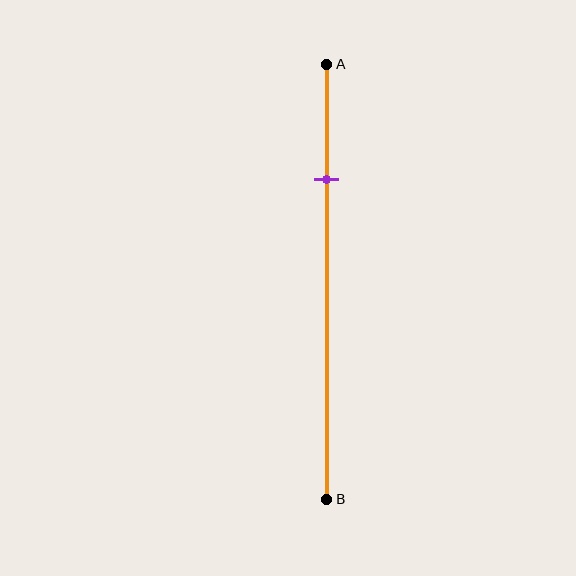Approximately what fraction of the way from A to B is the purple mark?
The purple mark is approximately 25% of the way from A to B.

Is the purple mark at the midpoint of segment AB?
No, the mark is at about 25% from A, not at the 50% midpoint.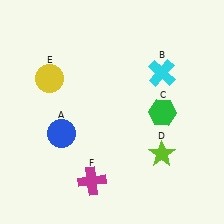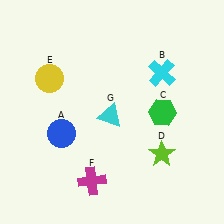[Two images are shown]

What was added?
A cyan triangle (G) was added in Image 2.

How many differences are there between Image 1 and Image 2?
There is 1 difference between the two images.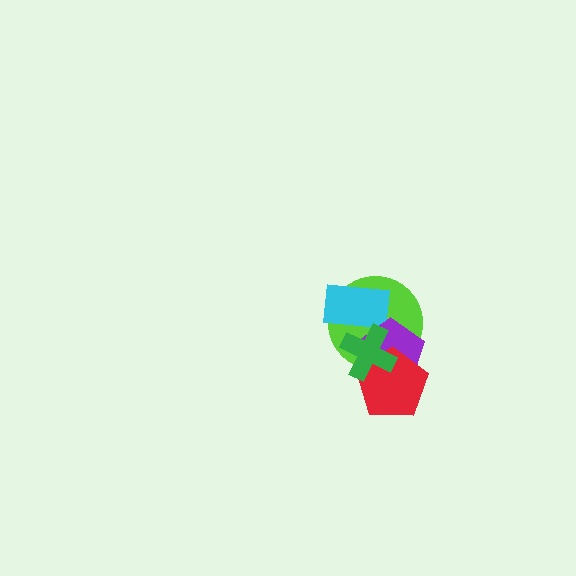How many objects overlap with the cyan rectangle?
3 objects overlap with the cyan rectangle.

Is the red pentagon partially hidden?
Yes, it is partially covered by another shape.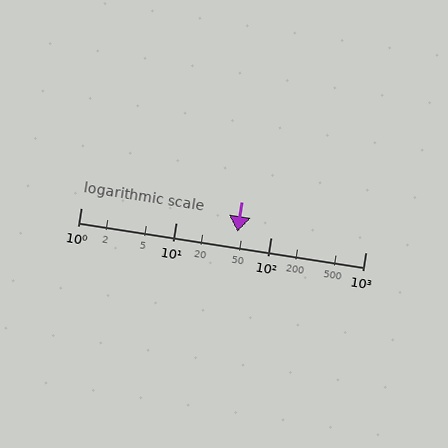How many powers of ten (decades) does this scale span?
The scale spans 3 decades, from 1 to 1000.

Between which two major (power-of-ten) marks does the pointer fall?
The pointer is between 10 and 100.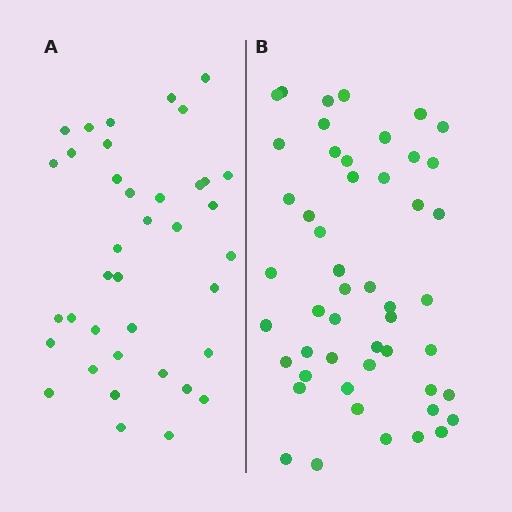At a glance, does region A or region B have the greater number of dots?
Region B (the right region) has more dots.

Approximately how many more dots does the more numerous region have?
Region B has roughly 12 or so more dots than region A.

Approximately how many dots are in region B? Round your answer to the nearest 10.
About 50 dots.